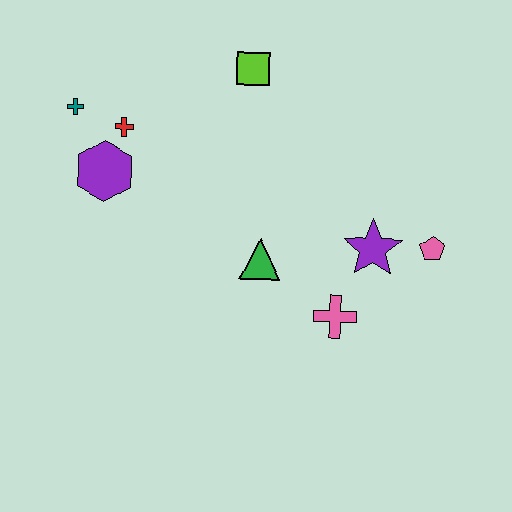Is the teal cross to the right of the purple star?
No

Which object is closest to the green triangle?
The pink cross is closest to the green triangle.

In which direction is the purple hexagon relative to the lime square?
The purple hexagon is to the left of the lime square.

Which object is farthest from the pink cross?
The teal cross is farthest from the pink cross.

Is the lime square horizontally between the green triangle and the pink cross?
No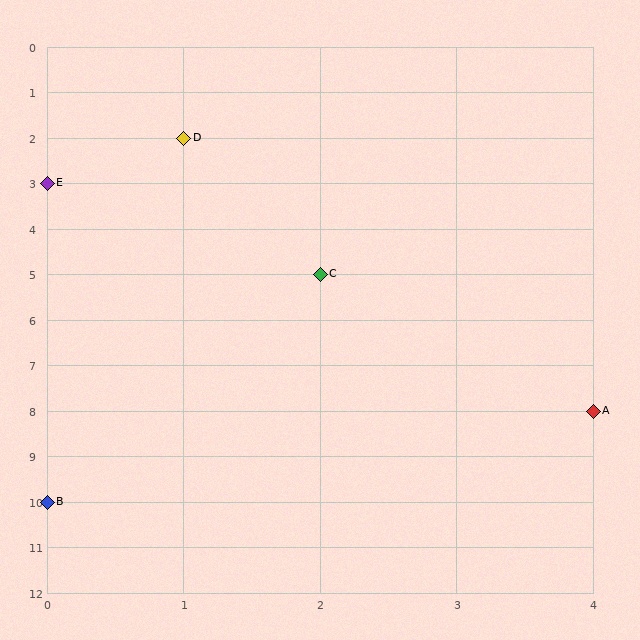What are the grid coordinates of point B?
Point B is at grid coordinates (0, 10).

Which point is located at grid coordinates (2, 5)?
Point C is at (2, 5).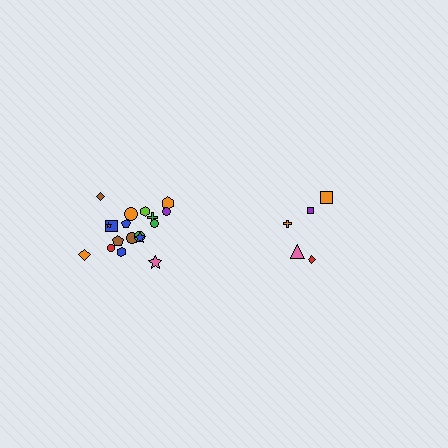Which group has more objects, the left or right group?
The left group.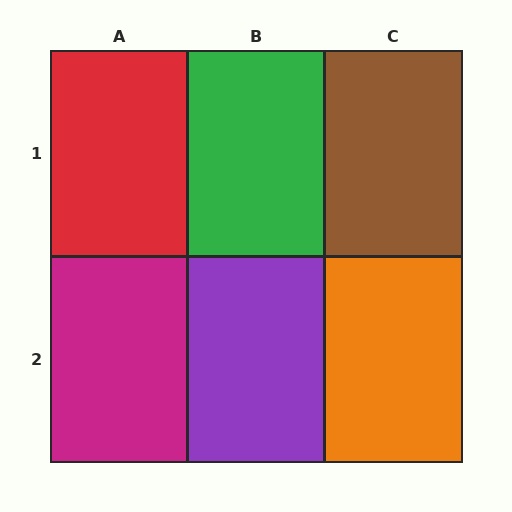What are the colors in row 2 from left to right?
Magenta, purple, orange.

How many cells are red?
1 cell is red.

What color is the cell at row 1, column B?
Green.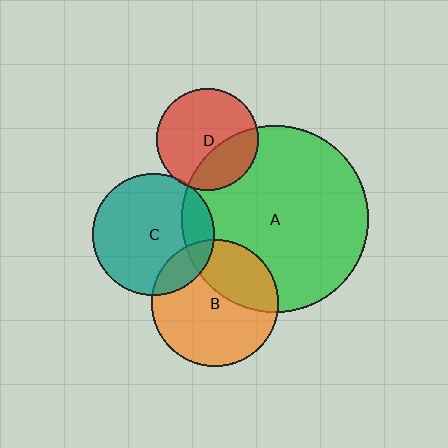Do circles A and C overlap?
Yes.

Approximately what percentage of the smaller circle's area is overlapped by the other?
Approximately 15%.